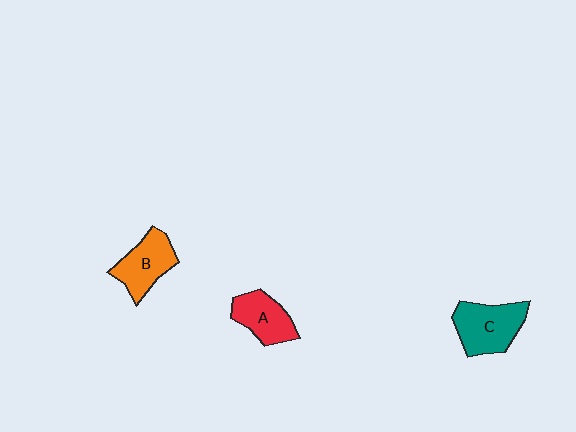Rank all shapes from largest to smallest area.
From largest to smallest: C (teal), B (orange), A (red).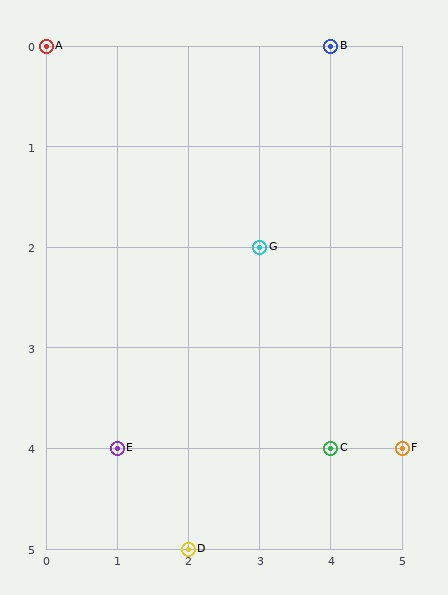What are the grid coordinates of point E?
Point E is at grid coordinates (1, 4).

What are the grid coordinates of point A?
Point A is at grid coordinates (0, 0).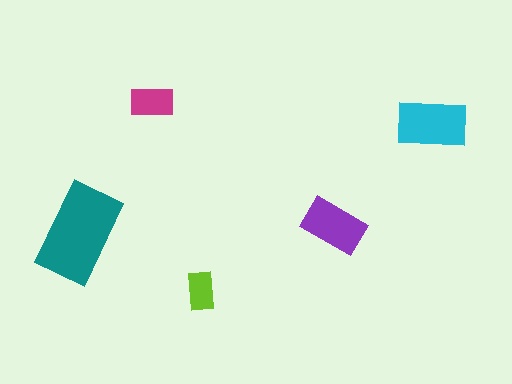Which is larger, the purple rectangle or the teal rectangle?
The teal one.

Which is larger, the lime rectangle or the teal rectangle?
The teal one.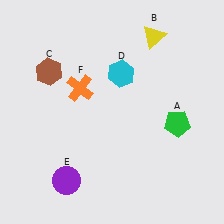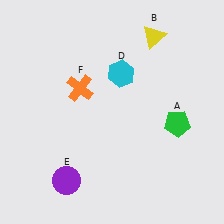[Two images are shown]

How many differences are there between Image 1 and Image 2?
There is 1 difference between the two images.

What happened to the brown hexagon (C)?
The brown hexagon (C) was removed in Image 2. It was in the top-left area of Image 1.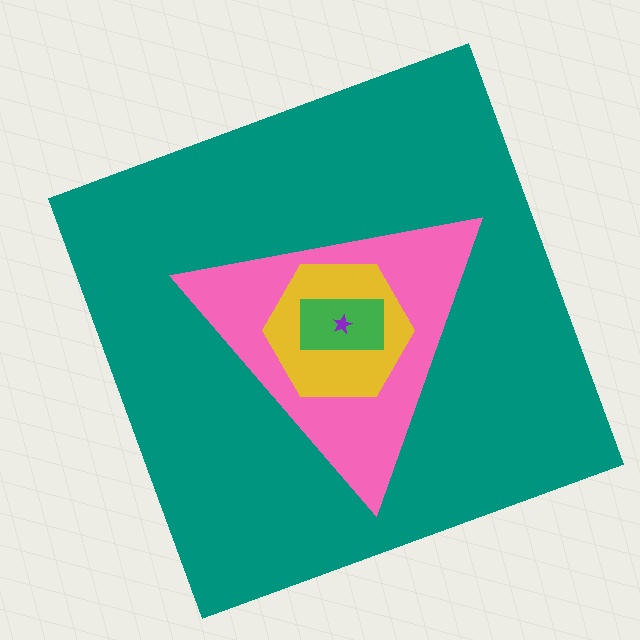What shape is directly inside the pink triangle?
The yellow hexagon.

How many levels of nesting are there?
5.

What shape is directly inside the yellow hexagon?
The green rectangle.